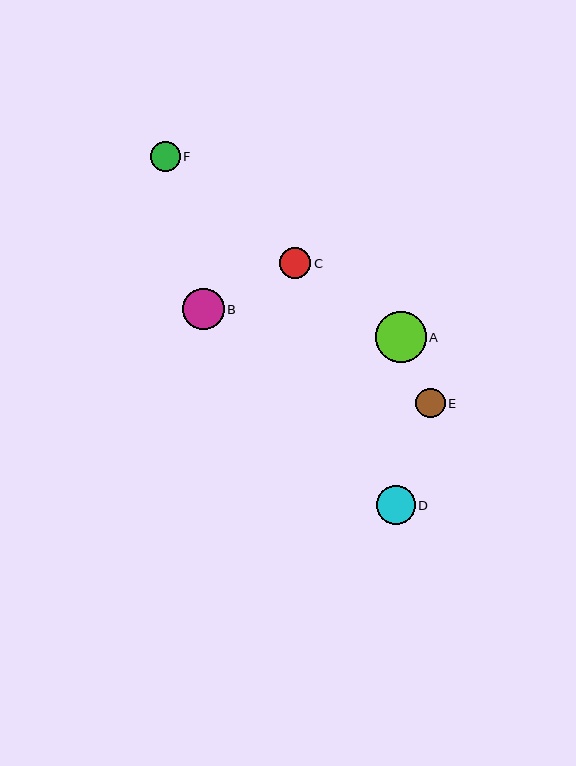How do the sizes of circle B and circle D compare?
Circle B and circle D are approximately the same size.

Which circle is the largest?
Circle A is the largest with a size of approximately 51 pixels.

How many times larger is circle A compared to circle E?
Circle A is approximately 1.7 times the size of circle E.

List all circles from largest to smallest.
From largest to smallest: A, B, D, C, E, F.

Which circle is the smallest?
Circle F is the smallest with a size of approximately 29 pixels.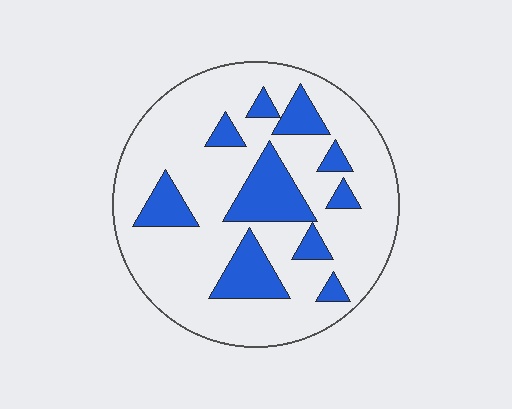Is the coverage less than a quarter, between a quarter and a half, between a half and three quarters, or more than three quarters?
Less than a quarter.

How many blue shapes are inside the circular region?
10.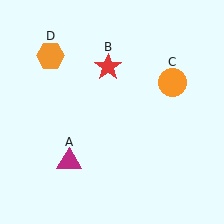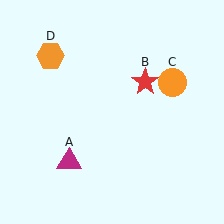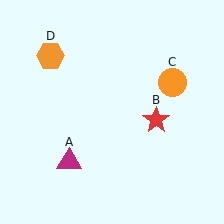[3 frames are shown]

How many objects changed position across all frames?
1 object changed position: red star (object B).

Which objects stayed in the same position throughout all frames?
Magenta triangle (object A) and orange circle (object C) and orange hexagon (object D) remained stationary.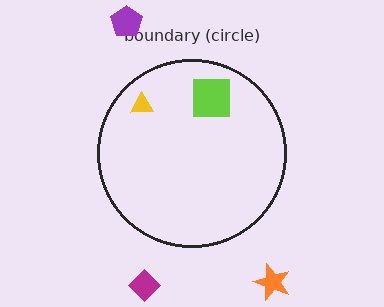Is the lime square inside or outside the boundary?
Inside.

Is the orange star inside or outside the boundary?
Outside.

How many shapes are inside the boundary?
2 inside, 3 outside.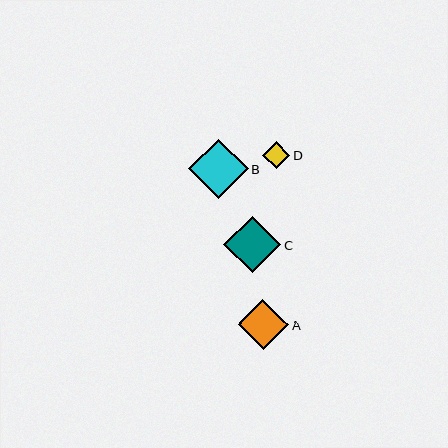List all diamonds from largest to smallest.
From largest to smallest: B, C, A, D.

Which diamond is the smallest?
Diamond D is the smallest with a size of approximately 27 pixels.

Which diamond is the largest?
Diamond B is the largest with a size of approximately 59 pixels.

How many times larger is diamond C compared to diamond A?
Diamond C is approximately 1.1 times the size of diamond A.